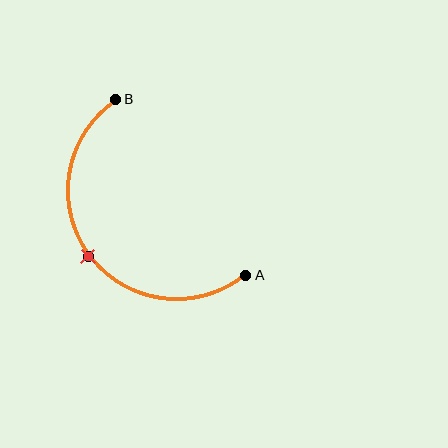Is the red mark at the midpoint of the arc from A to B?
Yes. The red mark lies on the arc at equal arc-length from both A and B — it is the arc midpoint.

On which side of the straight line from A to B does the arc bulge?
The arc bulges below and to the left of the straight line connecting A and B.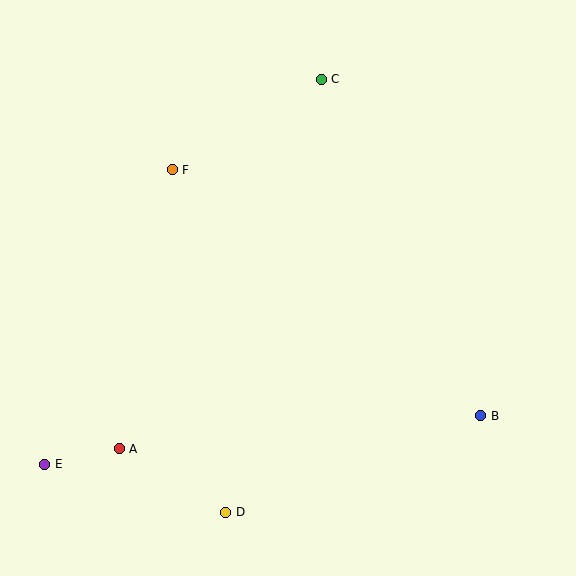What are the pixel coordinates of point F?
Point F is at (172, 170).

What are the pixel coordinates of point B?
Point B is at (481, 416).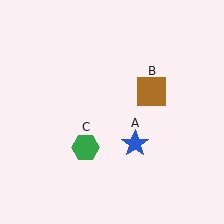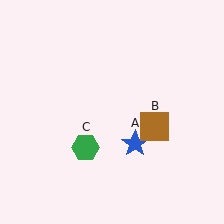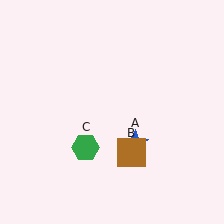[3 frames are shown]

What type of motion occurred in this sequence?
The brown square (object B) rotated clockwise around the center of the scene.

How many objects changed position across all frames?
1 object changed position: brown square (object B).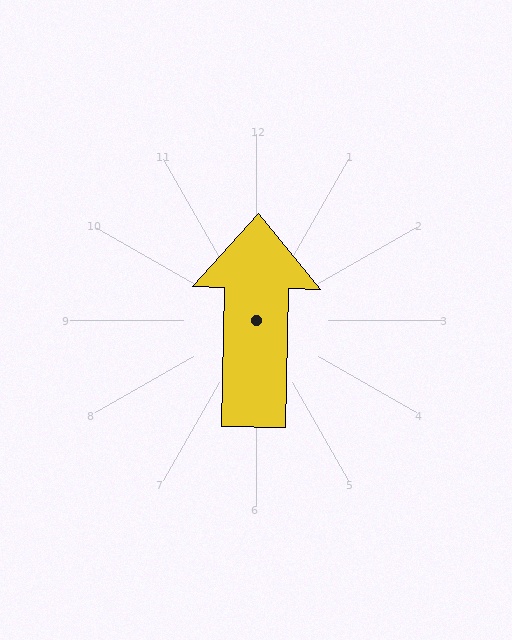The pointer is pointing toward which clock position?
Roughly 12 o'clock.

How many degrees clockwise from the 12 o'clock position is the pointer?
Approximately 1 degrees.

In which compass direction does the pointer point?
North.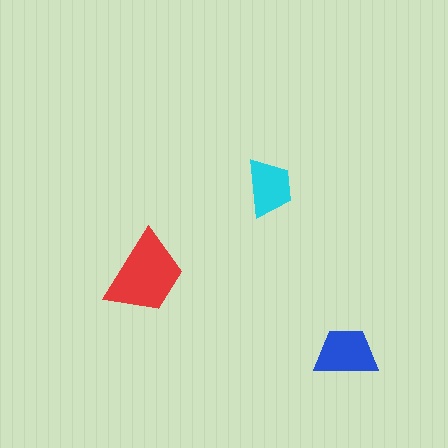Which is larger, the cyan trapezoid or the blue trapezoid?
The blue one.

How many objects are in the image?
There are 3 objects in the image.